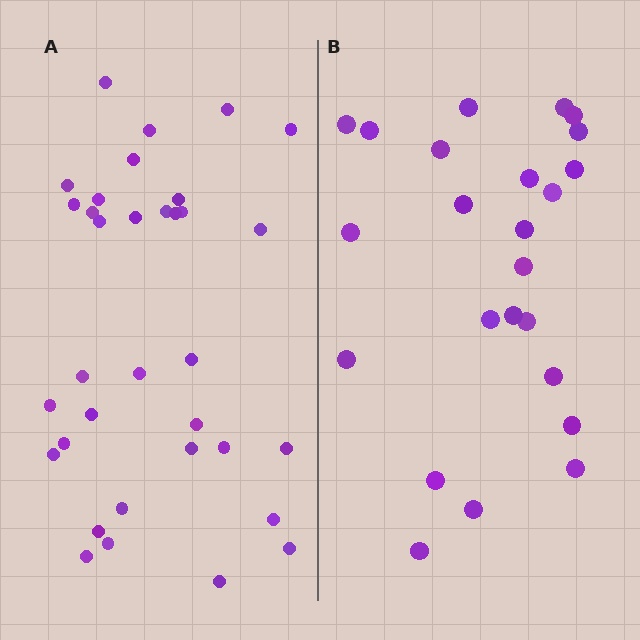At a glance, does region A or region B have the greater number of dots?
Region A (the left region) has more dots.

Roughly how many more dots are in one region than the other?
Region A has roughly 10 or so more dots than region B.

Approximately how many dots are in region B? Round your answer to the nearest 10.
About 20 dots. (The exact count is 24, which rounds to 20.)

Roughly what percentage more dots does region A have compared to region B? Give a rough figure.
About 40% more.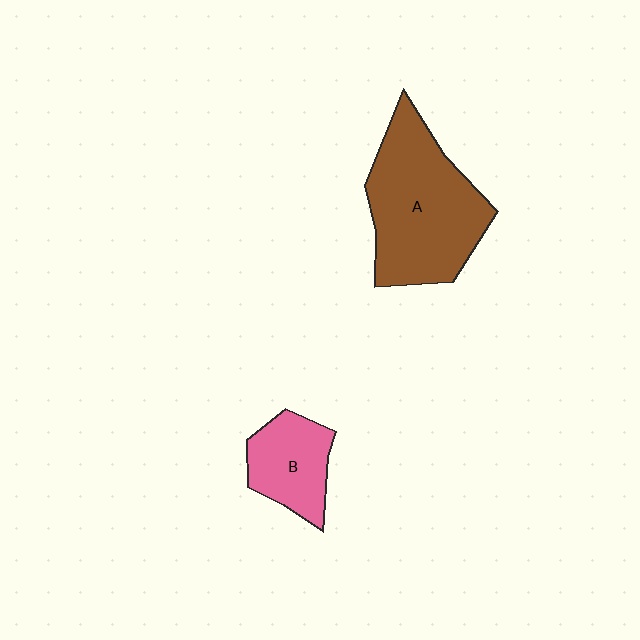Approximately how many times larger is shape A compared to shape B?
Approximately 2.2 times.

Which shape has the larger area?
Shape A (brown).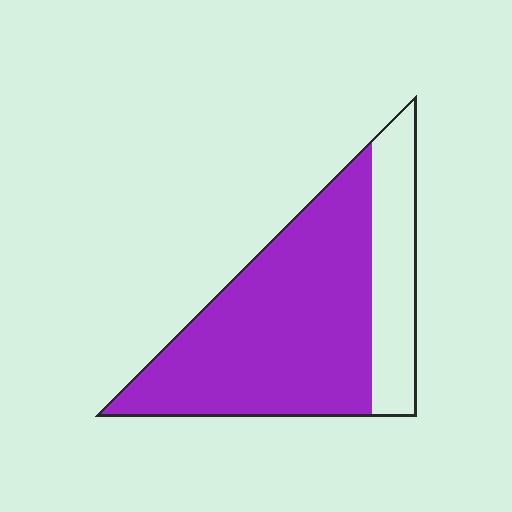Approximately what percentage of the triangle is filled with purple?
Approximately 75%.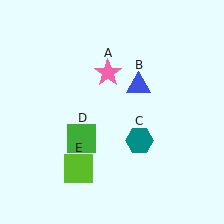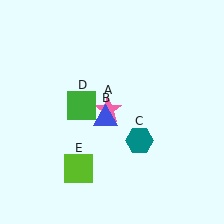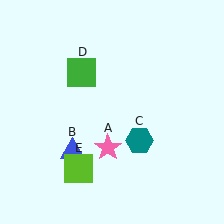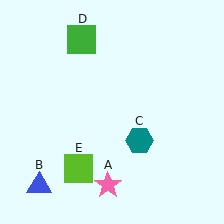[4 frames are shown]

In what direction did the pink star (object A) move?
The pink star (object A) moved down.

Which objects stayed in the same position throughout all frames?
Teal hexagon (object C) and lime square (object E) remained stationary.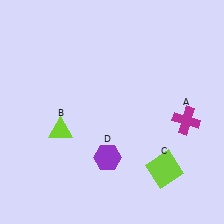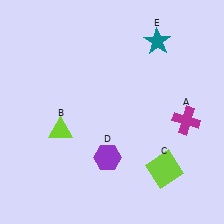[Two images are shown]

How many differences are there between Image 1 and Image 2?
There is 1 difference between the two images.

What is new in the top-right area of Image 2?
A teal star (E) was added in the top-right area of Image 2.